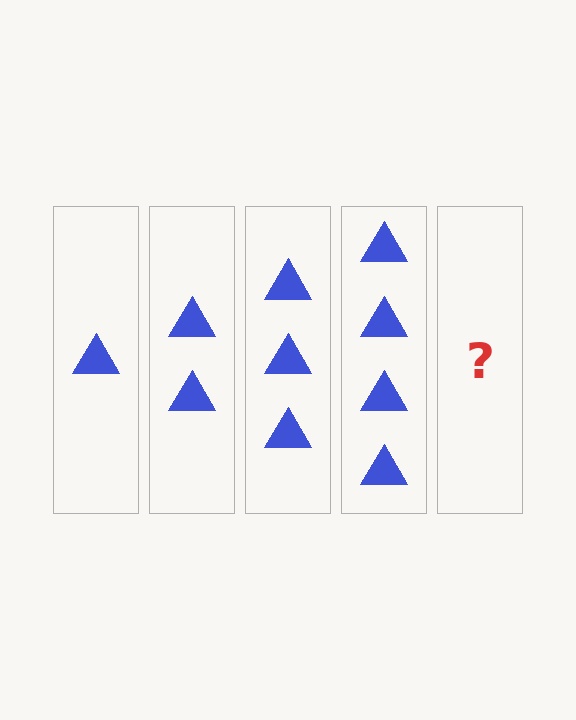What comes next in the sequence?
The next element should be 5 triangles.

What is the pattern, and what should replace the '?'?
The pattern is that each step adds one more triangle. The '?' should be 5 triangles.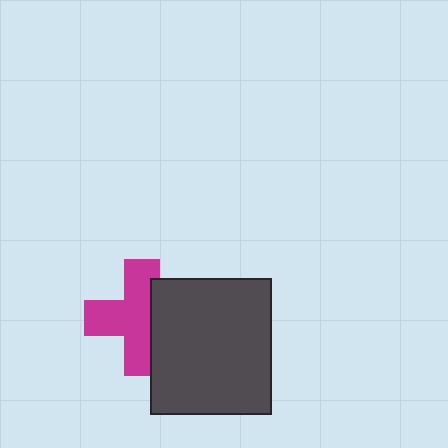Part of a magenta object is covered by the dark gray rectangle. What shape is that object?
It is a cross.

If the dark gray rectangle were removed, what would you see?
You would see the complete magenta cross.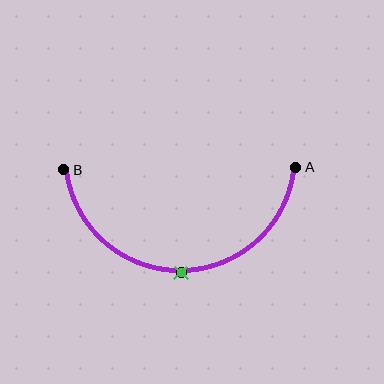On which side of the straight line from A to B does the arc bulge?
The arc bulges below the straight line connecting A and B.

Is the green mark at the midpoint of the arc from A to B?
Yes. The green mark lies on the arc at equal arc-length from both A and B — it is the arc midpoint.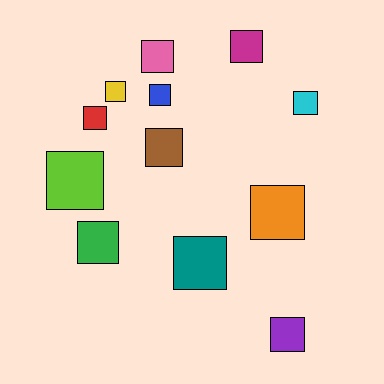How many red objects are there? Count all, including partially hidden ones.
There is 1 red object.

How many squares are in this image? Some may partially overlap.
There are 12 squares.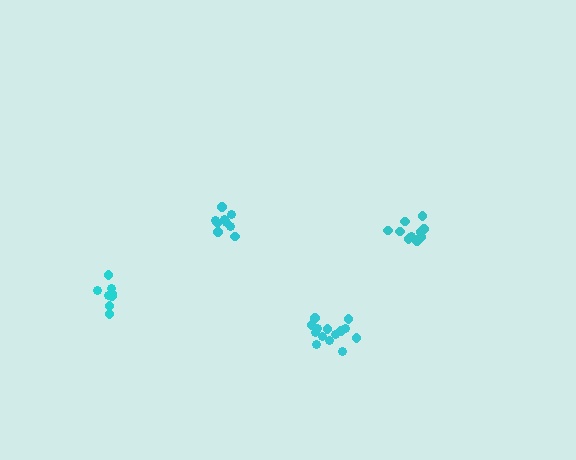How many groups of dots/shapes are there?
There are 4 groups.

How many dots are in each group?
Group 1: 9 dots, Group 2: 8 dots, Group 3: 10 dots, Group 4: 14 dots (41 total).